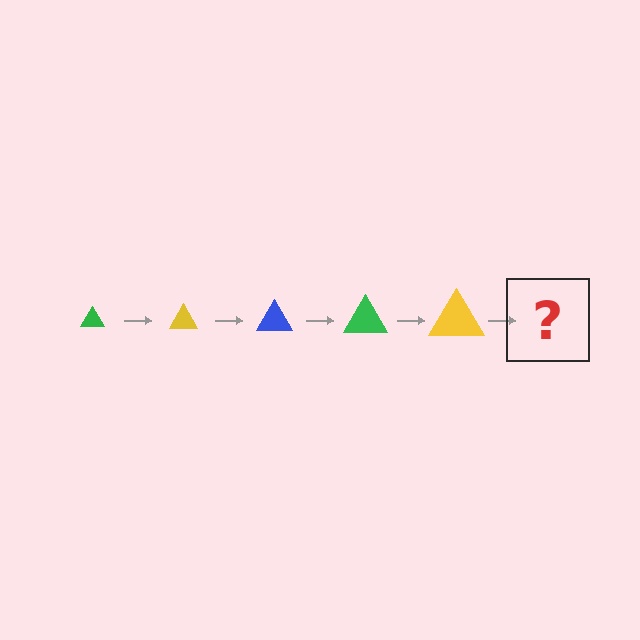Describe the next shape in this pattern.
It should be a blue triangle, larger than the previous one.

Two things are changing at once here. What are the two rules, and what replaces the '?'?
The two rules are that the triangle grows larger each step and the color cycles through green, yellow, and blue. The '?' should be a blue triangle, larger than the previous one.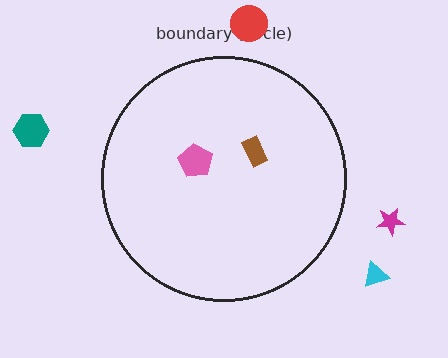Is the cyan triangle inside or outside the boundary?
Outside.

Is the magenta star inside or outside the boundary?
Outside.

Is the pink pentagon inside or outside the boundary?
Inside.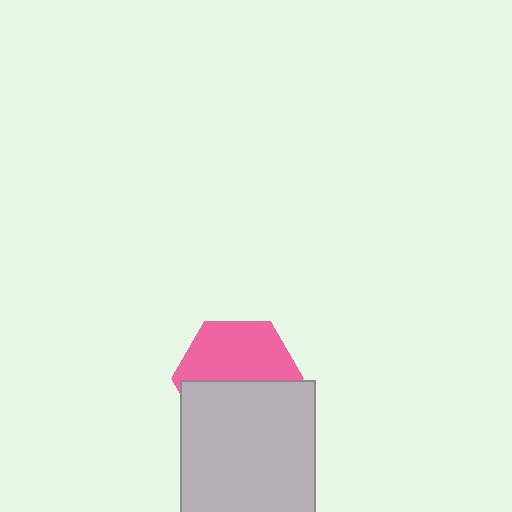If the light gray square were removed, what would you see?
You would see the complete pink hexagon.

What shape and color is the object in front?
The object in front is a light gray square.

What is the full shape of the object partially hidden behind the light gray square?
The partially hidden object is a pink hexagon.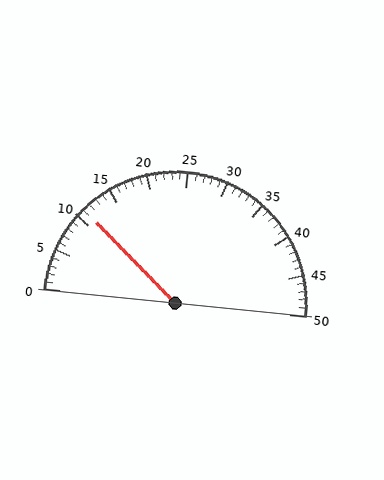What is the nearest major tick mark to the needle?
The nearest major tick mark is 10.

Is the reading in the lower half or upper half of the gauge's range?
The reading is in the lower half of the range (0 to 50).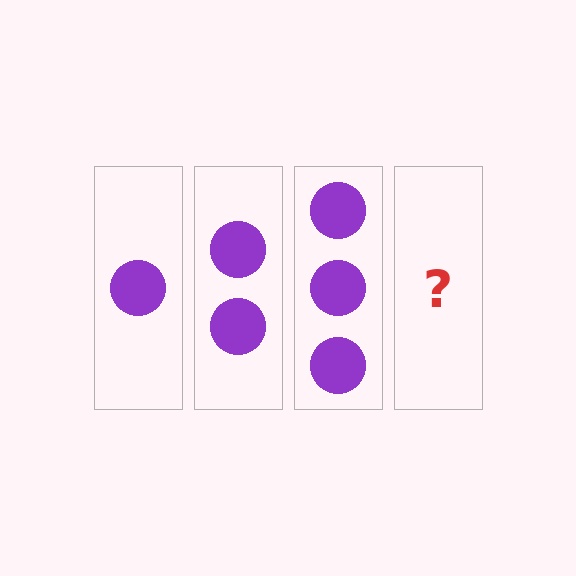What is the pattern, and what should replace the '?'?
The pattern is that each step adds one more circle. The '?' should be 4 circles.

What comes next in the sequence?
The next element should be 4 circles.